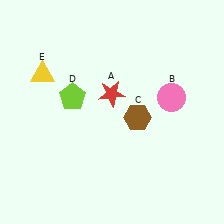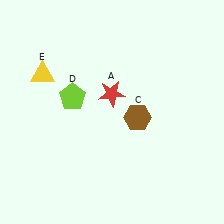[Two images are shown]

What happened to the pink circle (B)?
The pink circle (B) was removed in Image 2. It was in the top-right area of Image 1.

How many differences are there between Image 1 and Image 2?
There is 1 difference between the two images.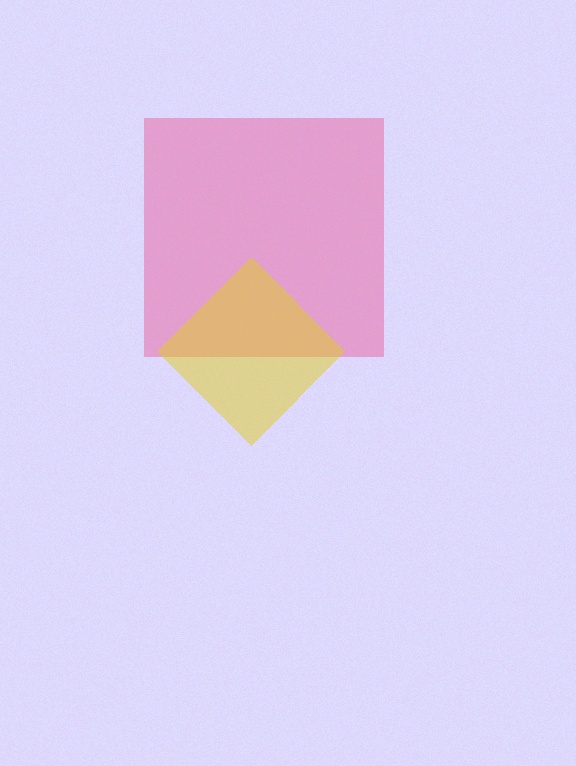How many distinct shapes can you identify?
There are 2 distinct shapes: a pink square, a yellow diamond.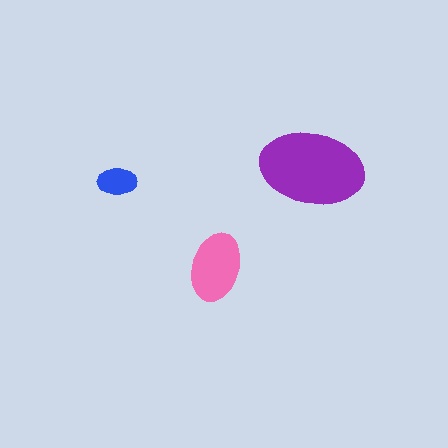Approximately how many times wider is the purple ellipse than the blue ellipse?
About 2.5 times wider.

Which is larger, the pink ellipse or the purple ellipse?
The purple one.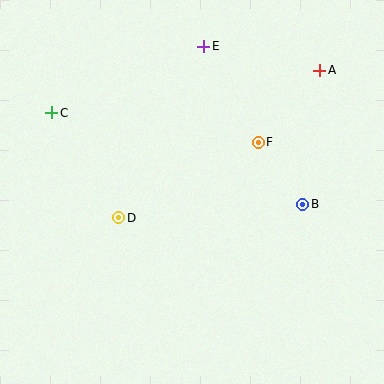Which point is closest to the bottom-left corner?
Point D is closest to the bottom-left corner.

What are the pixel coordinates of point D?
Point D is at (119, 218).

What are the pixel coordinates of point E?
Point E is at (204, 46).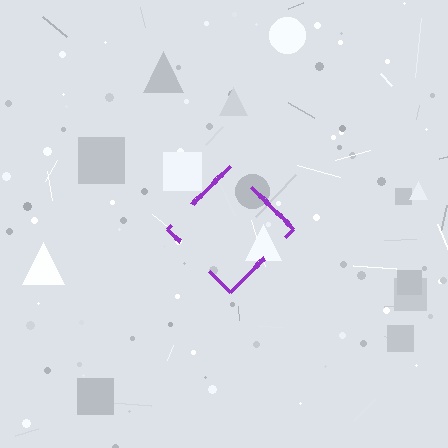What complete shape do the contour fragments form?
The contour fragments form a diamond.